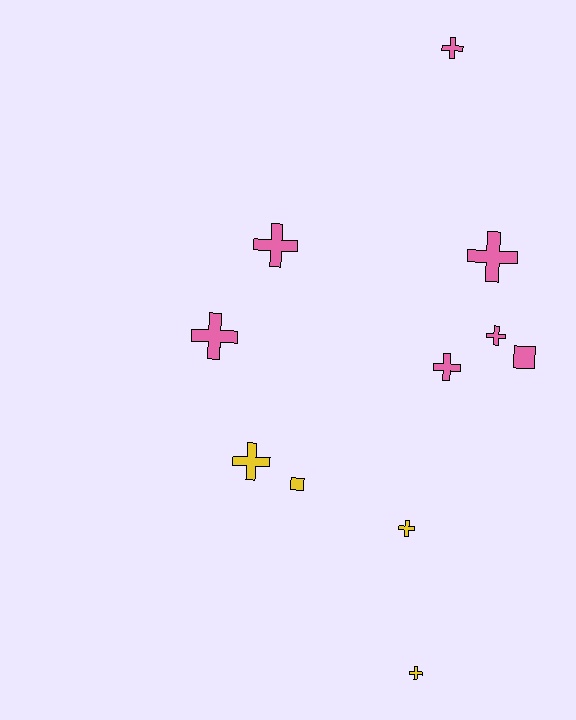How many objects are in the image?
There are 11 objects.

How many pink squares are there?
There is 1 pink square.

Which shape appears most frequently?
Cross, with 9 objects.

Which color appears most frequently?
Pink, with 7 objects.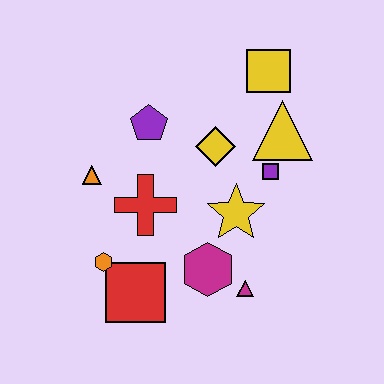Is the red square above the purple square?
No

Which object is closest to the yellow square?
The yellow triangle is closest to the yellow square.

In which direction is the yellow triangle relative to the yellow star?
The yellow triangle is above the yellow star.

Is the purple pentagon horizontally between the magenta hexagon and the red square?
Yes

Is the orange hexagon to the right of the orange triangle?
Yes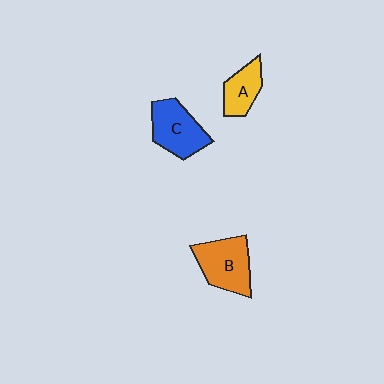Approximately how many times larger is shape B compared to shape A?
Approximately 1.6 times.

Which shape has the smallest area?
Shape A (yellow).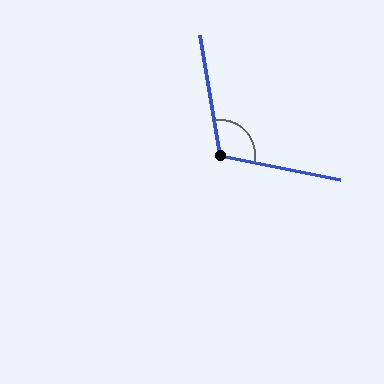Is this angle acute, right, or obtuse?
It is obtuse.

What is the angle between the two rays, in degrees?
Approximately 111 degrees.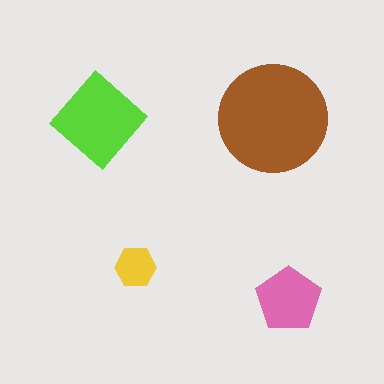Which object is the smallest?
The yellow hexagon.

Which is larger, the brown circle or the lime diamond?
The brown circle.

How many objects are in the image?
There are 4 objects in the image.